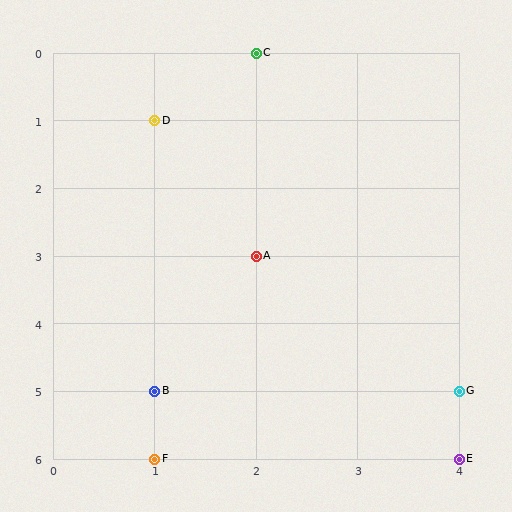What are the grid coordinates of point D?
Point D is at grid coordinates (1, 1).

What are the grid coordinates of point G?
Point G is at grid coordinates (4, 5).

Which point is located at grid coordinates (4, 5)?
Point G is at (4, 5).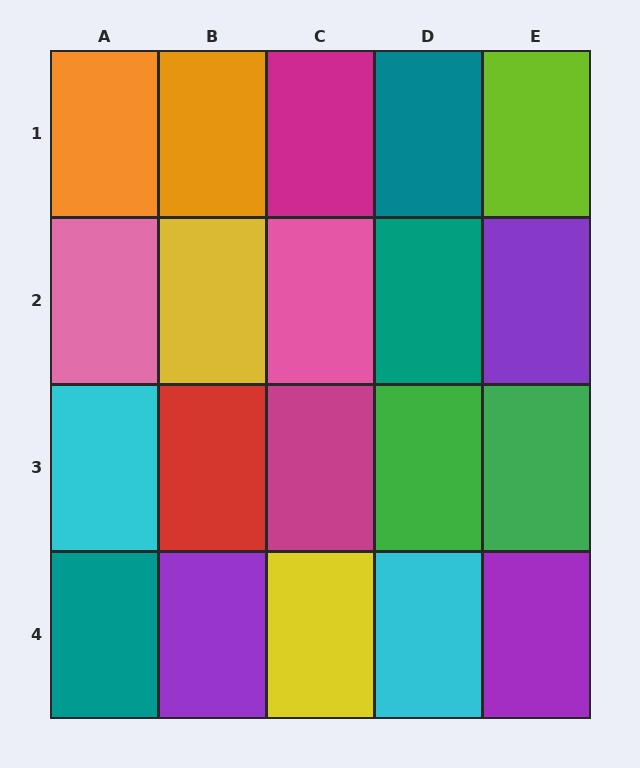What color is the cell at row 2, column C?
Pink.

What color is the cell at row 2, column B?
Yellow.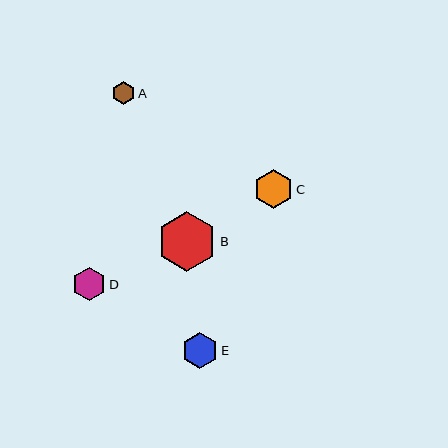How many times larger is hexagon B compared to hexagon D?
Hexagon B is approximately 1.8 times the size of hexagon D.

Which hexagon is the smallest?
Hexagon A is the smallest with a size of approximately 22 pixels.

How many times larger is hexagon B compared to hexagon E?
Hexagon B is approximately 1.7 times the size of hexagon E.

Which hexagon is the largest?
Hexagon B is the largest with a size of approximately 60 pixels.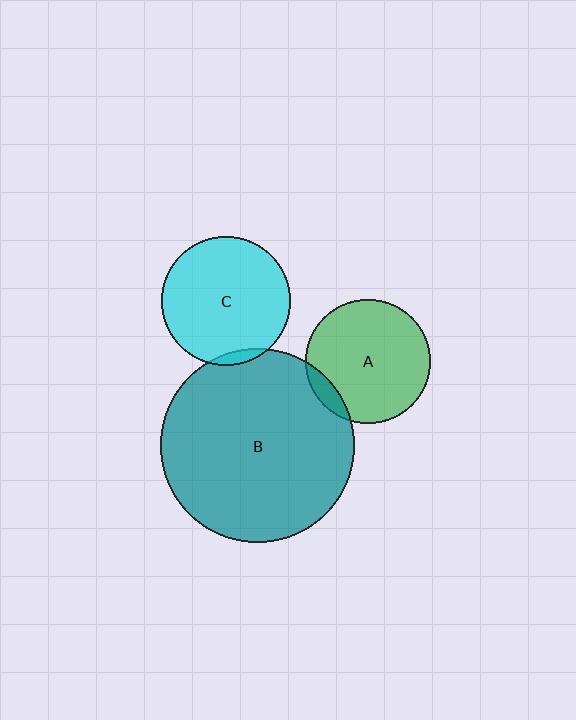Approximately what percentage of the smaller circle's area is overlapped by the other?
Approximately 10%.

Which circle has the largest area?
Circle B (teal).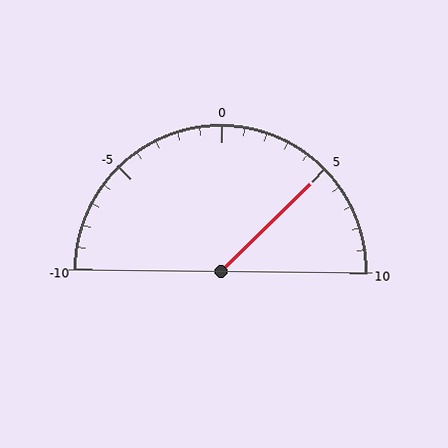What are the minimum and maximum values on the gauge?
The gauge ranges from -10 to 10.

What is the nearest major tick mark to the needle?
The nearest major tick mark is 5.